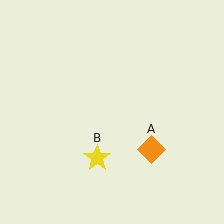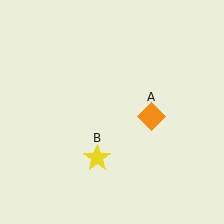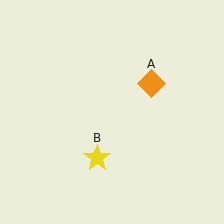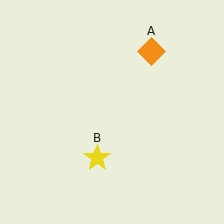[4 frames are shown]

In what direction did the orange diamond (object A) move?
The orange diamond (object A) moved up.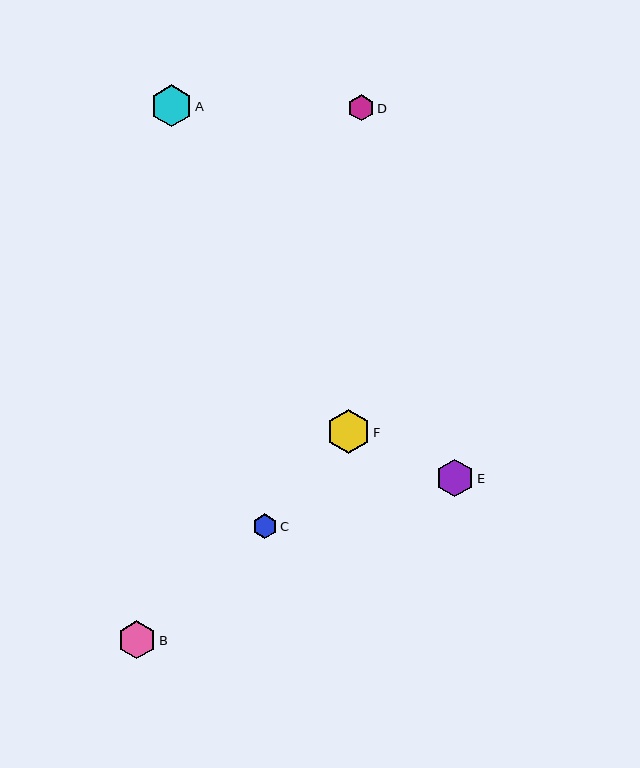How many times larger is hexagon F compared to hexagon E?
Hexagon F is approximately 1.2 times the size of hexagon E.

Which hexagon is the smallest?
Hexagon C is the smallest with a size of approximately 25 pixels.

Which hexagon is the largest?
Hexagon F is the largest with a size of approximately 44 pixels.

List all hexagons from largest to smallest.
From largest to smallest: F, A, B, E, D, C.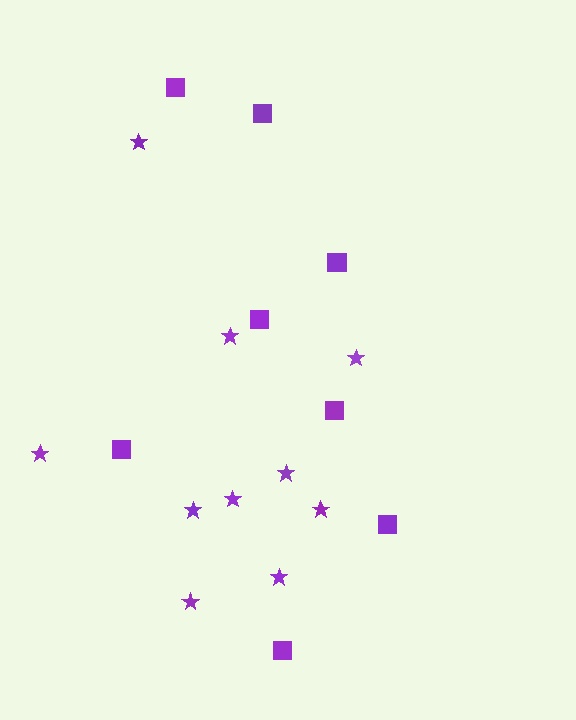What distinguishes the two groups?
There are 2 groups: one group of squares (8) and one group of stars (10).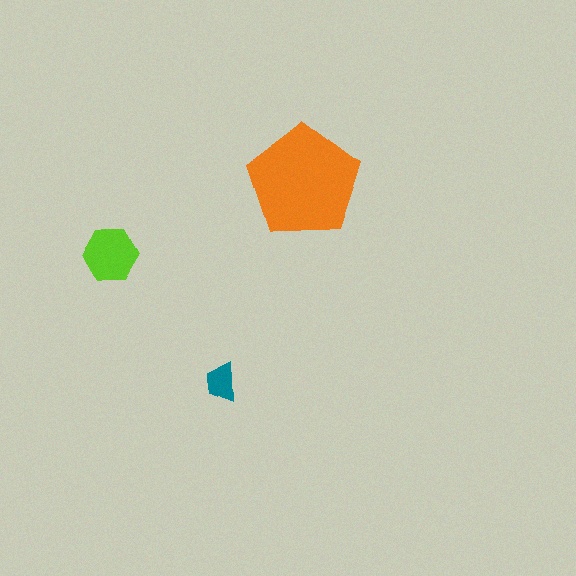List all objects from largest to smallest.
The orange pentagon, the lime hexagon, the teal trapezoid.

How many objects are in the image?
There are 3 objects in the image.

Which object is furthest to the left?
The lime hexagon is leftmost.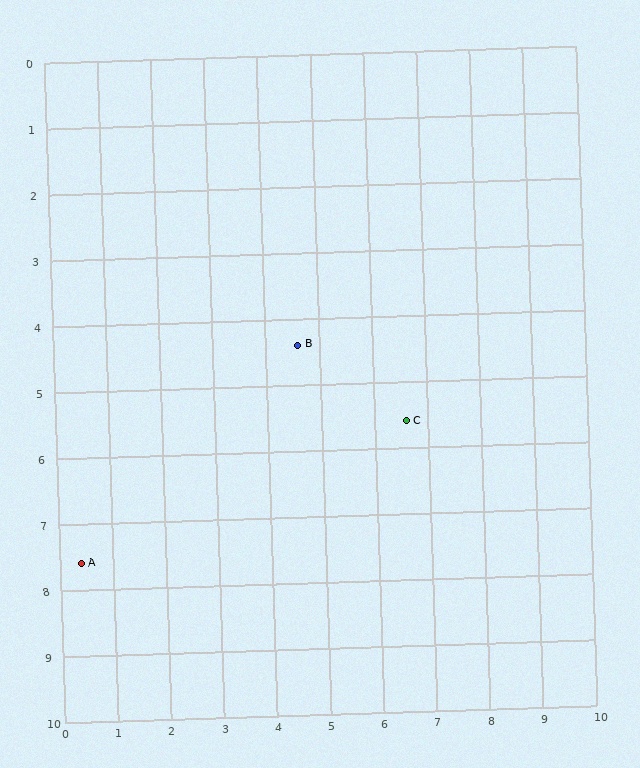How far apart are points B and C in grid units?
Points B and C are about 2.3 grid units apart.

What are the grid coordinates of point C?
Point C is at approximately (6.6, 5.6).